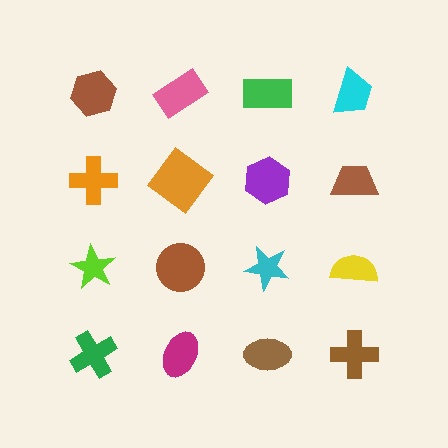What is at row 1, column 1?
A brown hexagon.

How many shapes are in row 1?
4 shapes.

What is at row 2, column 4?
A brown trapezoid.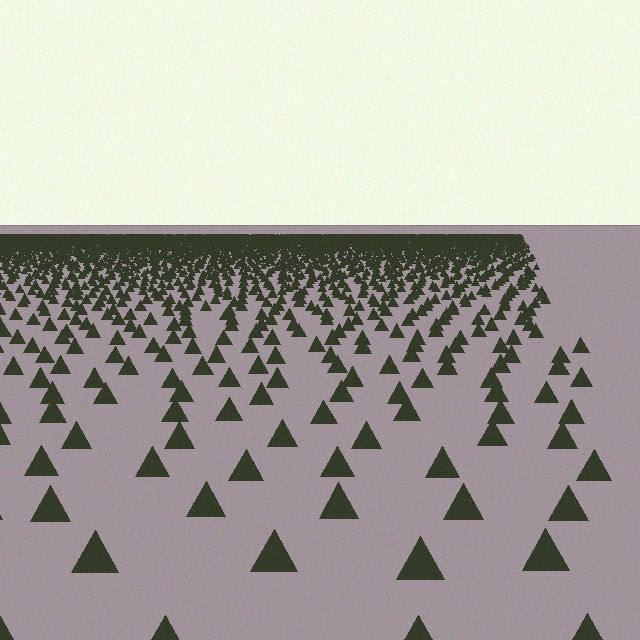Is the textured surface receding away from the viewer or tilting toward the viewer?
The surface is receding away from the viewer. Texture elements get smaller and denser toward the top.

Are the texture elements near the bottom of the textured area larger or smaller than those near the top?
Larger. Near the bottom, elements are closer to the viewer and appear at a bigger on-screen size.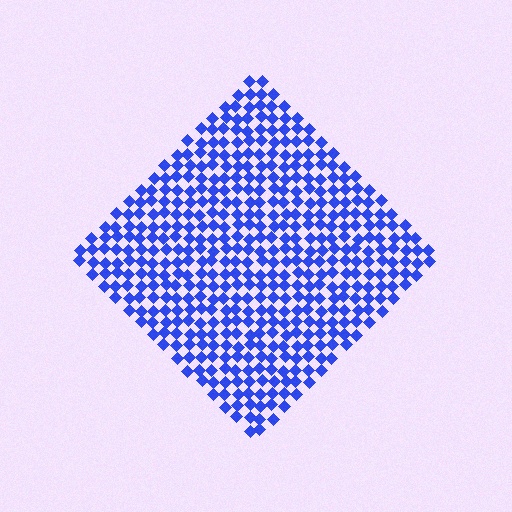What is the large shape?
The large shape is a diamond.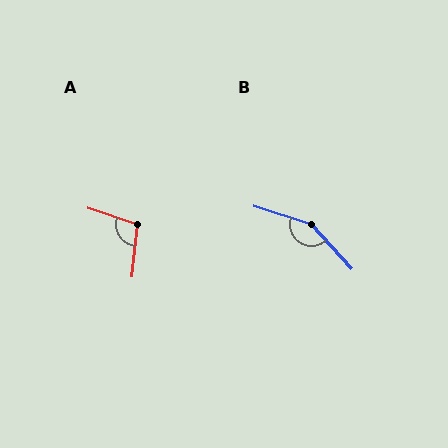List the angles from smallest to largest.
A (102°), B (150°).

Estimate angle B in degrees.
Approximately 150 degrees.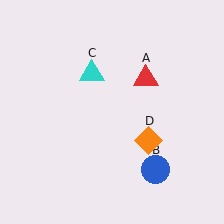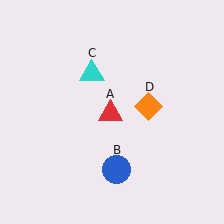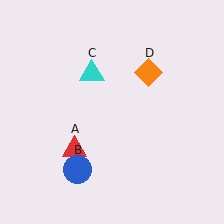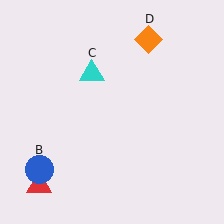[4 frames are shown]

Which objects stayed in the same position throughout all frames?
Cyan triangle (object C) remained stationary.